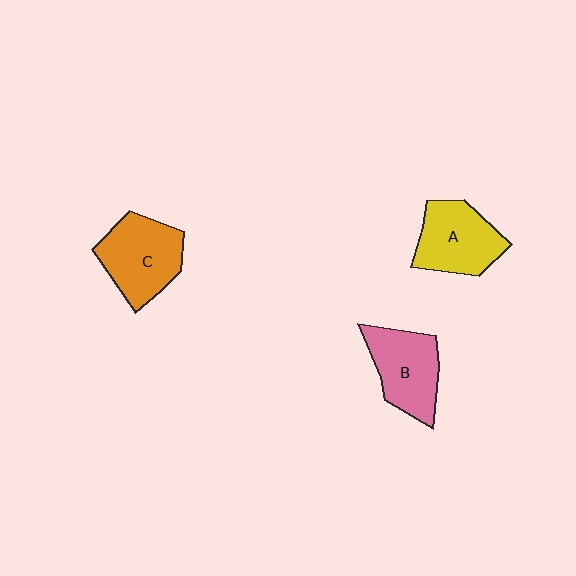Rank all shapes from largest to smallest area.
From largest to smallest: C (orange), A (yellow), B (pink).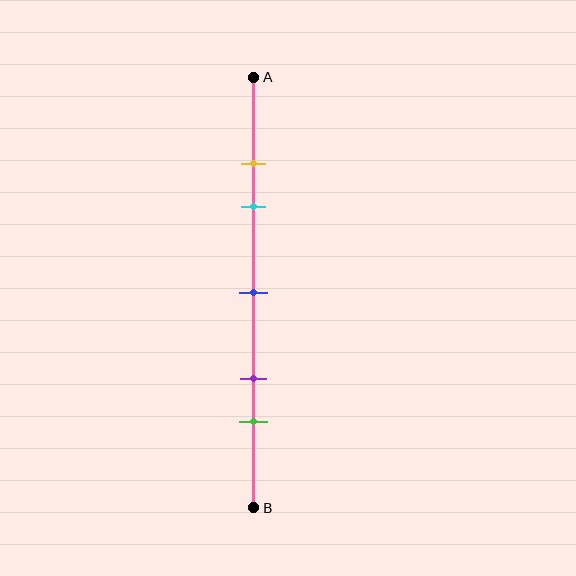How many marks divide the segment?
There are 5 marks dividing the segment.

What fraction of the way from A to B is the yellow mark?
The yellow mark is approximately 20% (0.2) of the way from A to B.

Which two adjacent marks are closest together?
The yellow and cyan marks are the closest adjacent pair.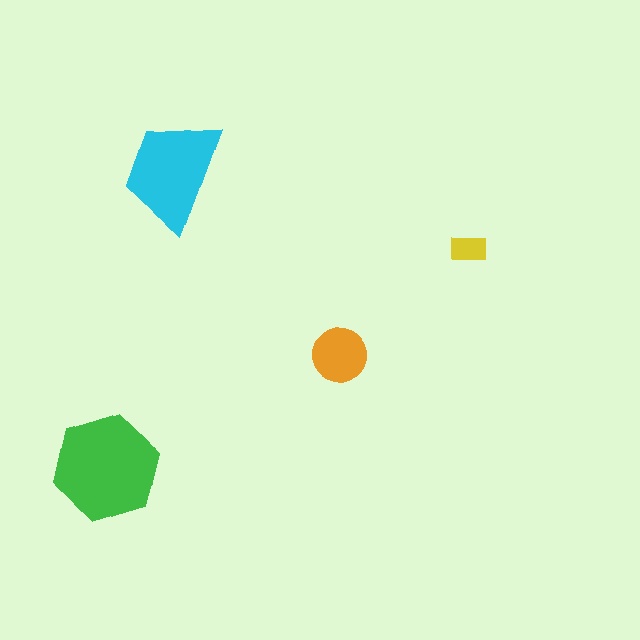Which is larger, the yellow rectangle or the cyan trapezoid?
The cyan trapezoid.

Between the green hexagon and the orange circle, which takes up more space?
The green hexagon.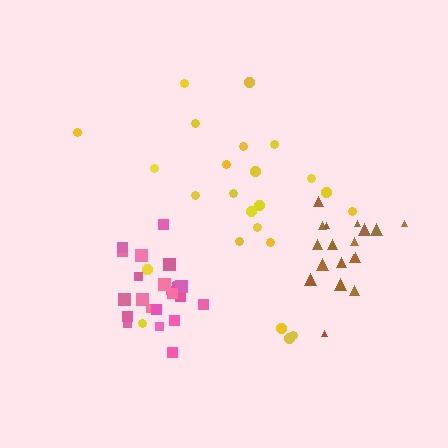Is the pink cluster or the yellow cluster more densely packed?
Pink.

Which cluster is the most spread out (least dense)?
Yellow.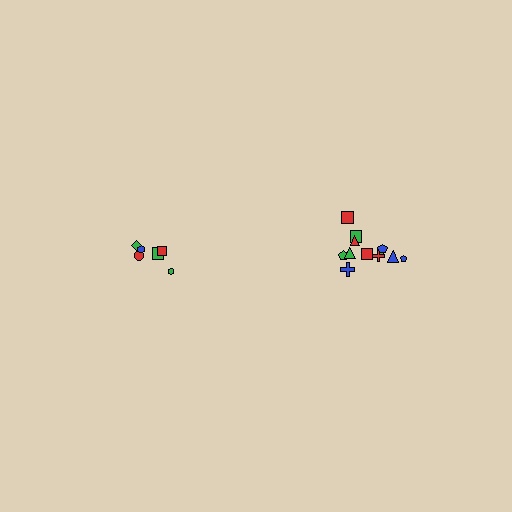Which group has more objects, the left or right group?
The right group.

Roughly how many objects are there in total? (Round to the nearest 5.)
Roughly 20 objects in total.